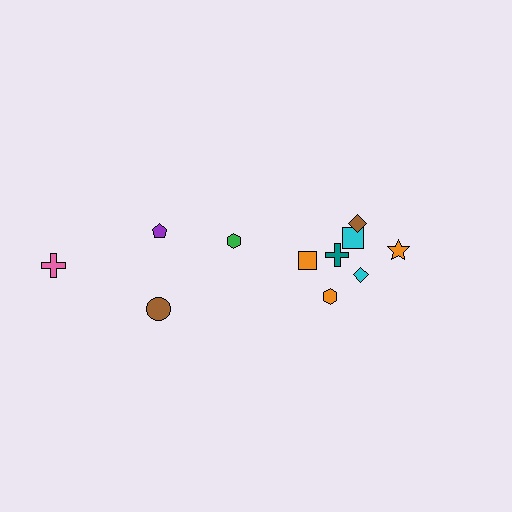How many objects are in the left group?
There are 4 objects.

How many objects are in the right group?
There are 7 objects.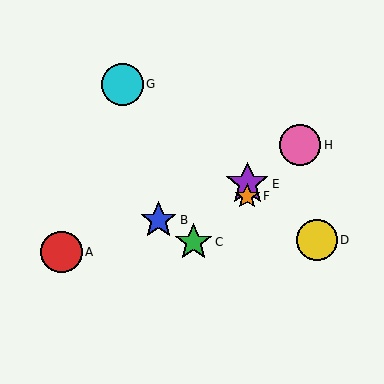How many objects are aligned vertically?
2 objects (E, F) are aligned vertically.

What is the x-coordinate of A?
Object A is at x≈62.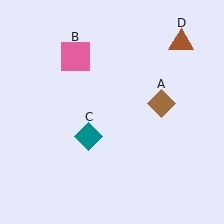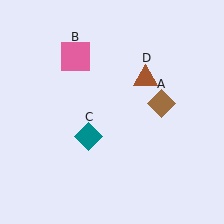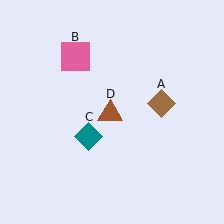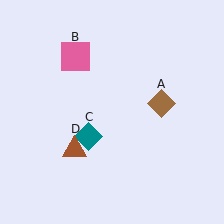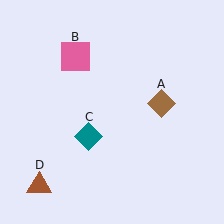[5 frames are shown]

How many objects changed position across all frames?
1 object changed position: brown triangle (object D).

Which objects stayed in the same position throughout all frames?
Brown diamond (object A) and pink square (object B) and teal diamond (object C) remained stationary.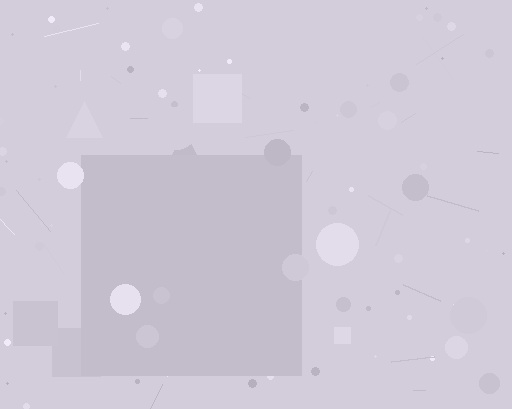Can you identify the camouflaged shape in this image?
The camouflaged shape is a square.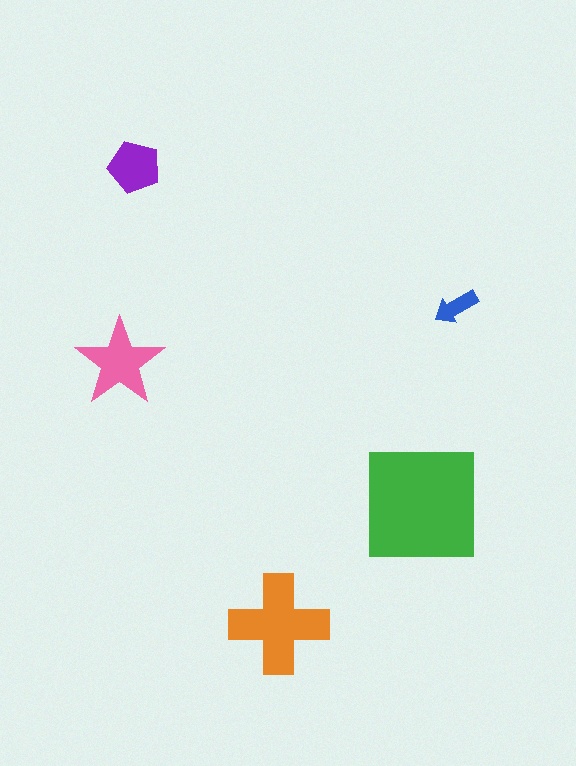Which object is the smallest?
The blue arrow.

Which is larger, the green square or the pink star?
The green square.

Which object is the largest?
The green square.